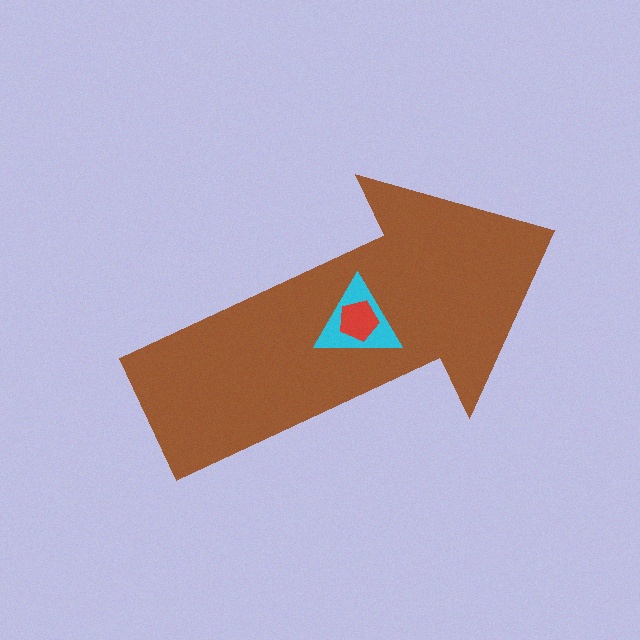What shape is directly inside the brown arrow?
The cyan triangle.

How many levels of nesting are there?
3.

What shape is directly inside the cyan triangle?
The red pentagon.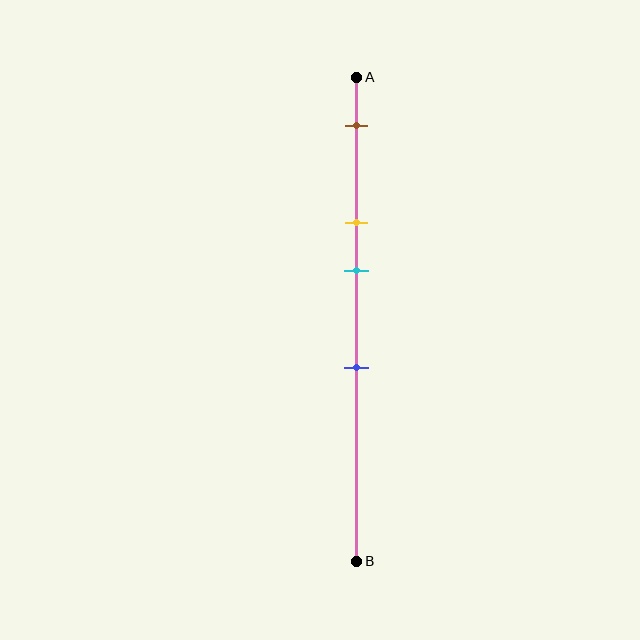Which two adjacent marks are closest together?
The yellow and cyan marks are the closest adjacent pair.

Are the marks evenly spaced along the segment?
No, the marks are not evenly spaced.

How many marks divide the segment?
There are 4 marks dividing the segment.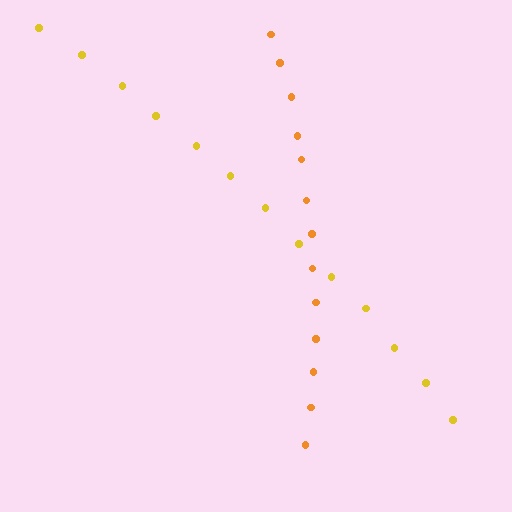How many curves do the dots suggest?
There are 2 distinct paths.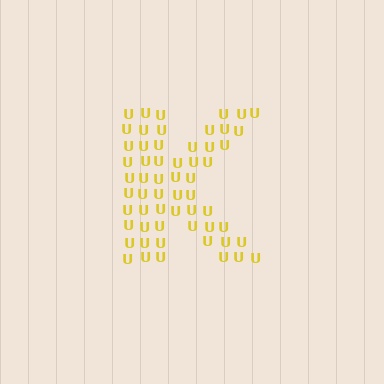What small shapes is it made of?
It is made of small letter U's.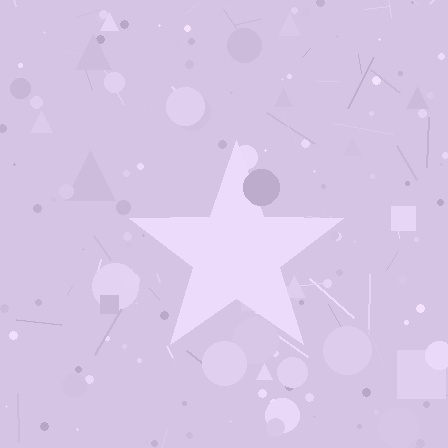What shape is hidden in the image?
A star is hidden in the image.